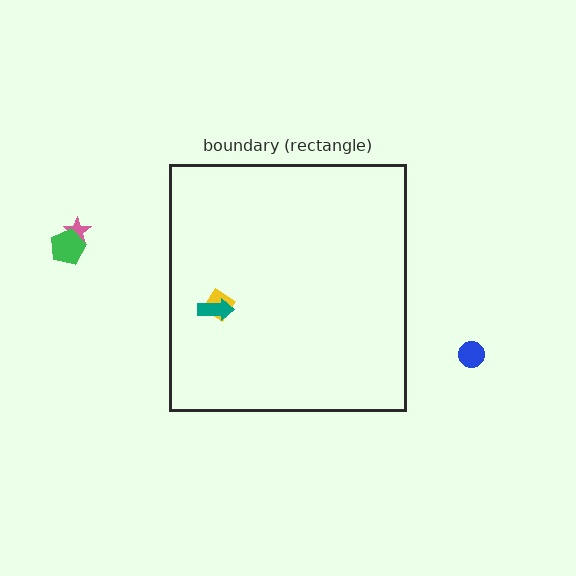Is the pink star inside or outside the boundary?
Outside.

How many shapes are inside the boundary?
2 inside, 3 outside.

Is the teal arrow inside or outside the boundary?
Inside.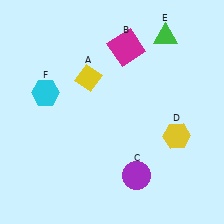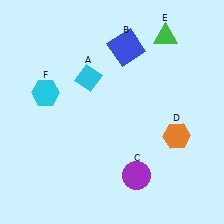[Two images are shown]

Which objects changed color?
A changed from yellow to cyan. B changed from magenta to blue. D changed from yellow to orange.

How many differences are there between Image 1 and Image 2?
There are 3 differences between the two images.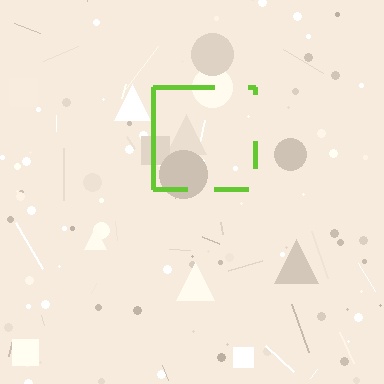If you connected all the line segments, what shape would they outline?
They would outline a square.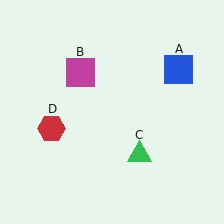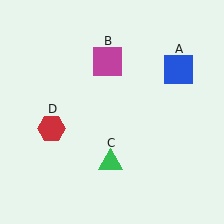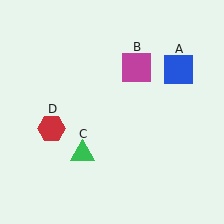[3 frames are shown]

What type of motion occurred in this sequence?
The magenta square (object B), green triangle (object C) rotated clockwise around the center of the scene.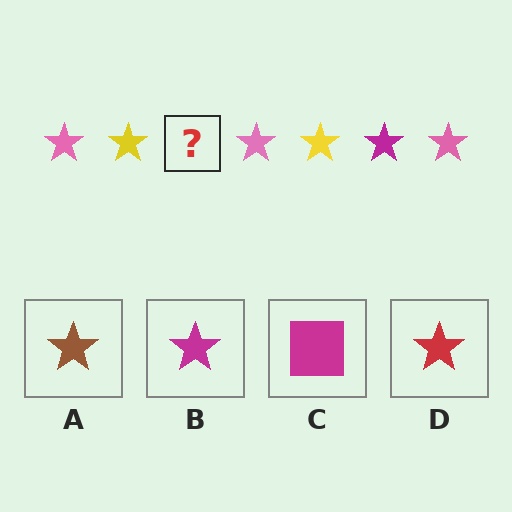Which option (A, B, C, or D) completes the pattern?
B.